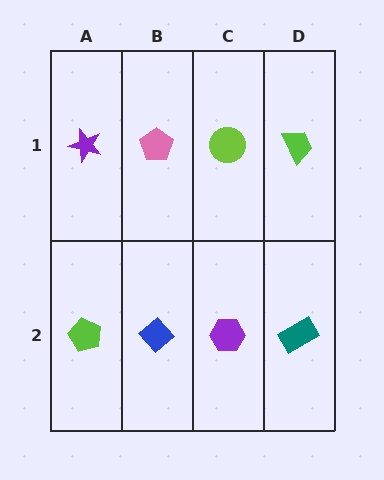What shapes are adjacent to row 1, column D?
A teal rectangle (row 2, column D), a lime circle (row 1, column C).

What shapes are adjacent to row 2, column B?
A pink pentagon (row 1, column B), a lime pentagon (row 2, column A), a purple hexagon (row 2, column C).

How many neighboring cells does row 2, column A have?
2.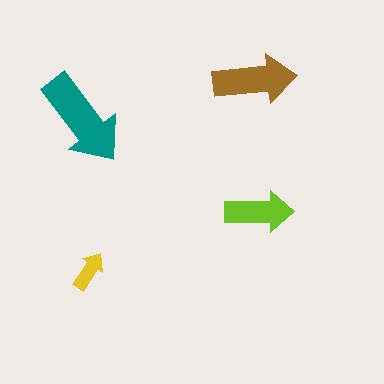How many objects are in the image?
There are 4 objects in the image.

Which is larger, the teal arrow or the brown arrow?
The teal one.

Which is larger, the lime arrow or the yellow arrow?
The lime one.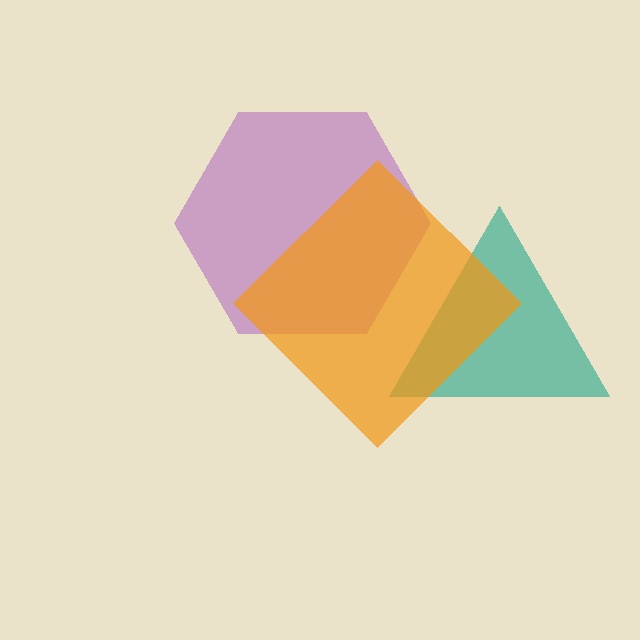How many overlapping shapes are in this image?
There are 3 overlapping shapes in the image.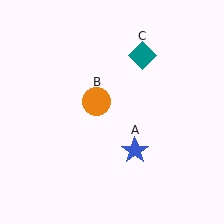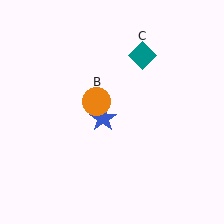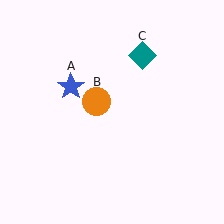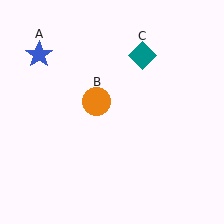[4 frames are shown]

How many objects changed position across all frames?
1 object changed position: blue star (object A).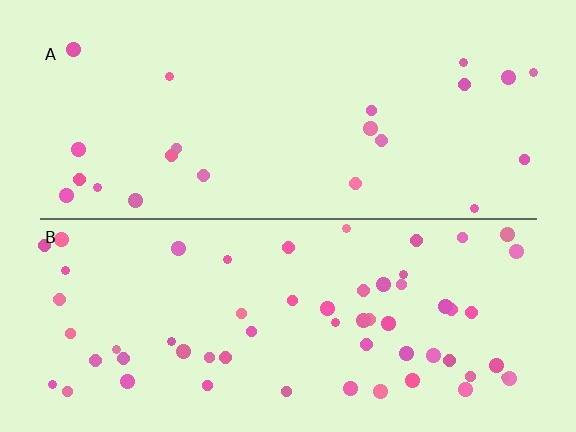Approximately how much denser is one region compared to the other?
Approximately 2.7× — region B over region A.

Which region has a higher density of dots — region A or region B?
B (the bottom).